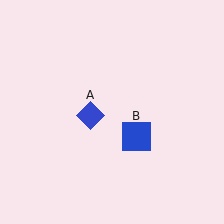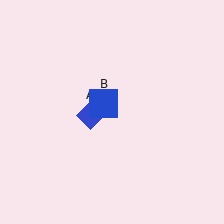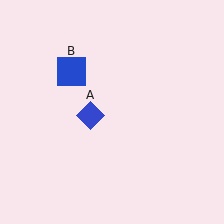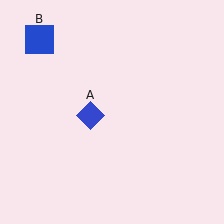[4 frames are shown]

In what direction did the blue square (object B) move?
The blue square (object B) moved up and to the left.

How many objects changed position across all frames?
1 object changed position: blue square (object B).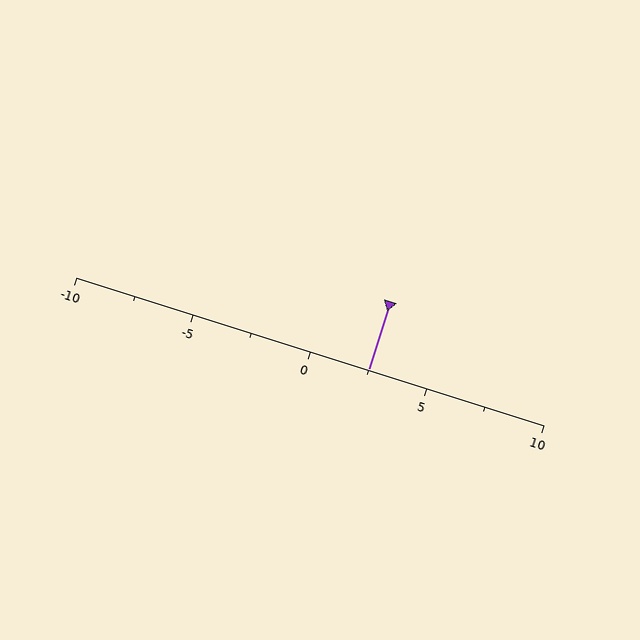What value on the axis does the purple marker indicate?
The marker indicates approximately 2.5.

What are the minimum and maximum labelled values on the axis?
The axis runs from -10 to 10.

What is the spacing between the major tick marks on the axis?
The major ticks are spaced 5 apart.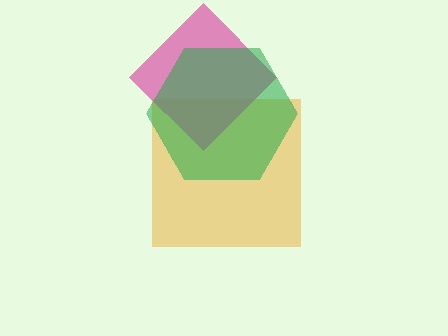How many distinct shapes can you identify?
There are 3 distinct shapes: an orange square, a pink diamond, a green hexagon.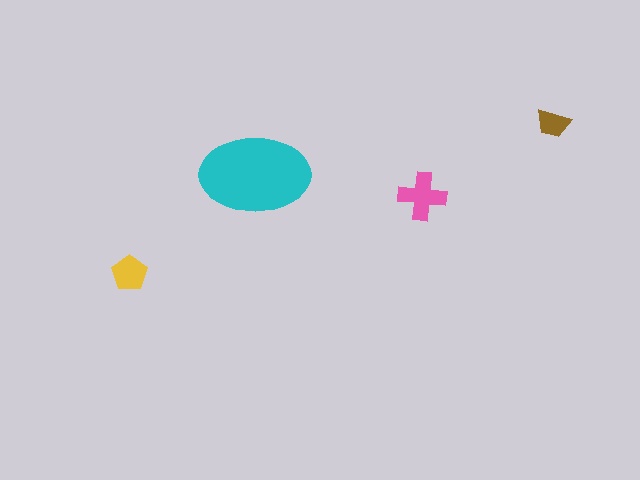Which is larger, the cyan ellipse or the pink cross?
The cyan ellipse.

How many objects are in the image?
There are 4 objects in the image.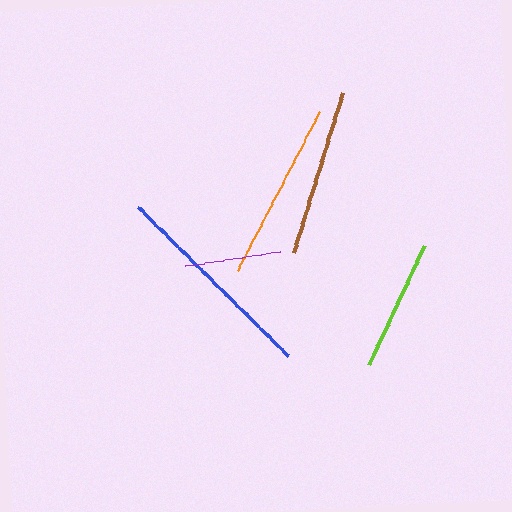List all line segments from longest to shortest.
From longest to shortest: blue, orange, brown, lime, purple.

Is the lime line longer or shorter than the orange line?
The orange line is longer than the lime line.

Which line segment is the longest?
The blue line is the longest at approximately 212 pixels.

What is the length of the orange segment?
The orange segment is approximately 179 pixels long.